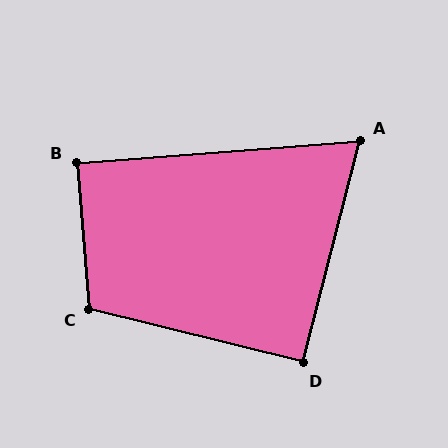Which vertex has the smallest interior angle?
A, at approximately 71 degrees.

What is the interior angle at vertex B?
Approximately 90 degrees (approximately right).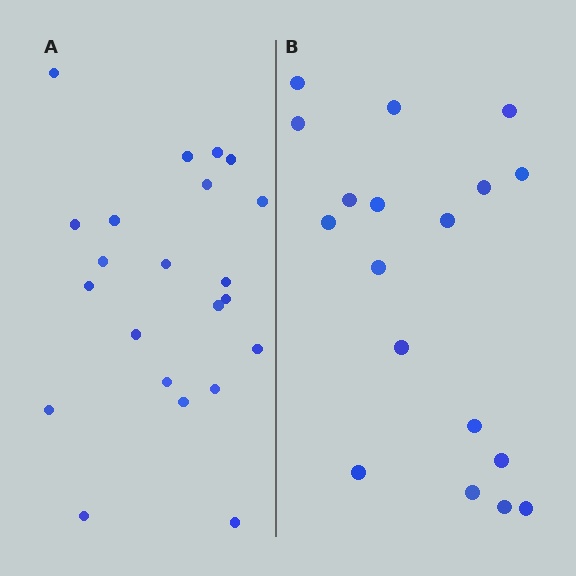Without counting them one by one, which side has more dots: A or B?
Region A (the left region) has more dots.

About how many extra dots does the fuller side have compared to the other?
Region A has about 4 more dots than region B.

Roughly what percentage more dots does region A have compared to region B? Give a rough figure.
About 20% more.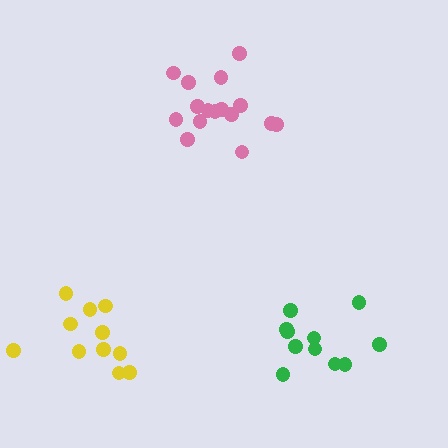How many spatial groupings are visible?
There are 3 spatial groupings.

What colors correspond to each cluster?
The clusters are colored: pink, green, yellow.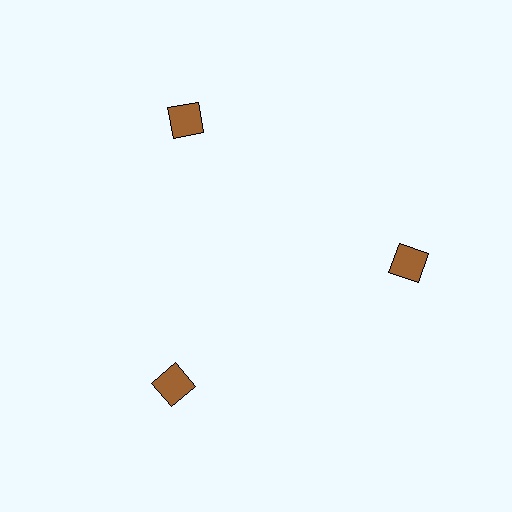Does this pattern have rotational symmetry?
Yes, this pattern has 3-fold rotational symmetry. It looks the same after rotating 120 degrees around the center.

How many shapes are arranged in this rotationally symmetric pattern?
There are 3 shapes, arranged in 3 groups of 1.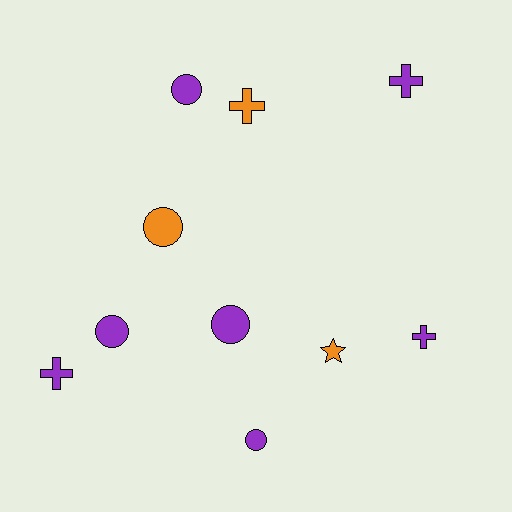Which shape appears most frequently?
Circle, with 5 objects.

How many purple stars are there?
There are no purple stars.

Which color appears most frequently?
Purple, with 7 objects.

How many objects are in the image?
There are 10 objects.